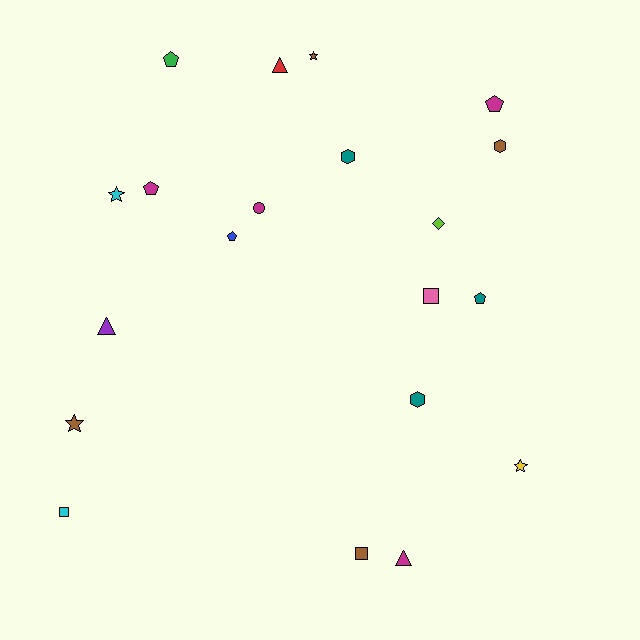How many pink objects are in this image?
There is 1 pink object.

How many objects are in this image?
There are 20 objects.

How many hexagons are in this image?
There are 3 hexagons.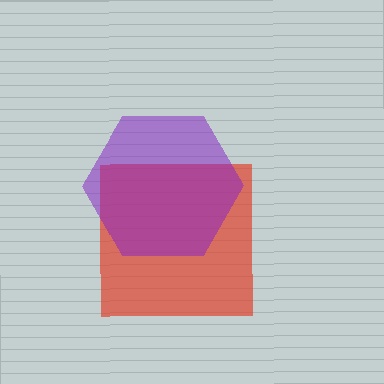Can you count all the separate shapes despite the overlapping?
Yes, there are 2 separate shapes.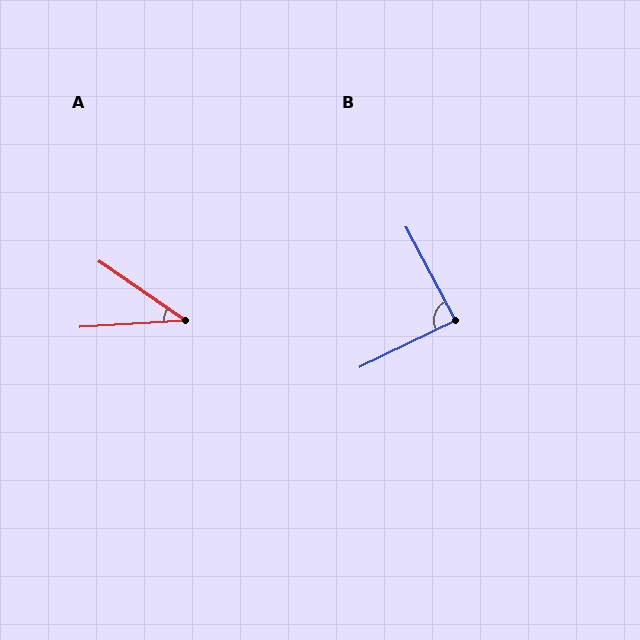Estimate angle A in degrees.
Approximately 38 degrees.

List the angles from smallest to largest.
A (38°), B (88°).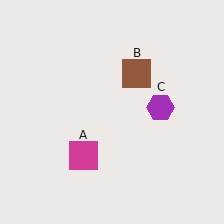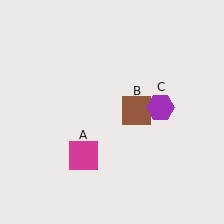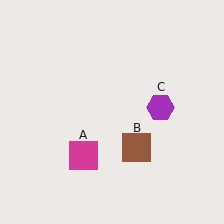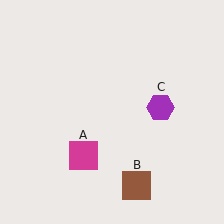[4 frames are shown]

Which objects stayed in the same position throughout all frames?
Magenta square (object A) and purple hexagon (object C) remained stationary.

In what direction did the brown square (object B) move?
The brown square (object B) moved down.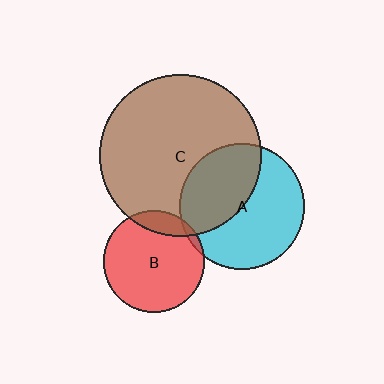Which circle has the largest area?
Circle C (brown).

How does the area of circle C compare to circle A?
Approximately 1.7 times.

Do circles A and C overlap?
Yes.